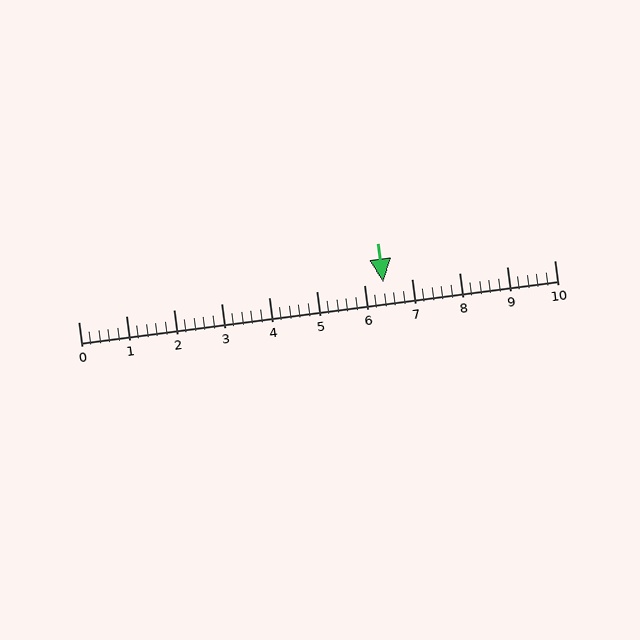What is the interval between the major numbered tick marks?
The major tick marks are spaced 1 units apart.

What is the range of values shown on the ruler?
The ruler shows values from 0 to 10.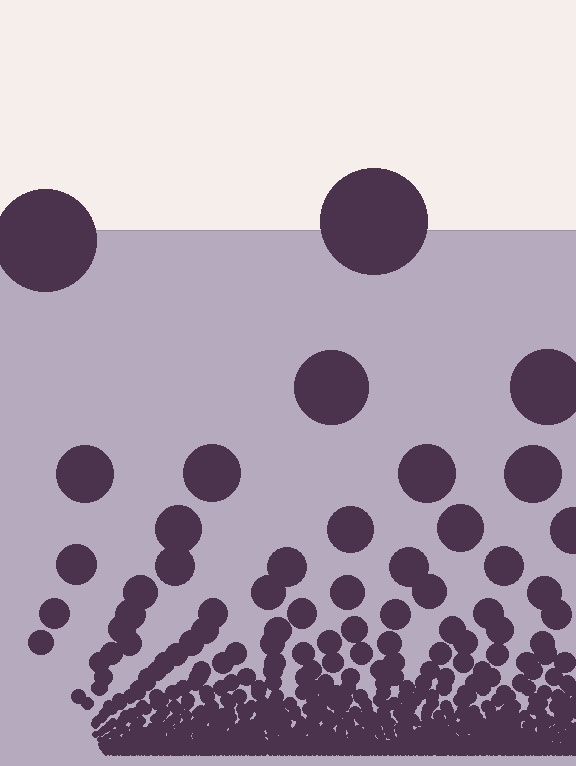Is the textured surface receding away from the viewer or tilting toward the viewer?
The surface appears to tilt toward the viewer. Texture elements get larger and sparser toward the top.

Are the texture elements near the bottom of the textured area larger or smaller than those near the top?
Smaller. The gradient is inverted — elements near the bottom are smaller and denser.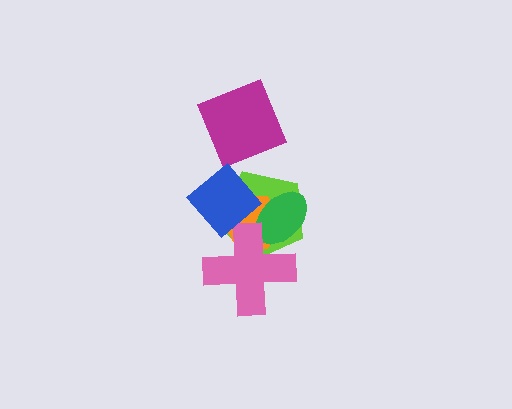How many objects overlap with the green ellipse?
4 objects overlap with the green ellipse.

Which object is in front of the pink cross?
The blue diamond is in front of the pink cross.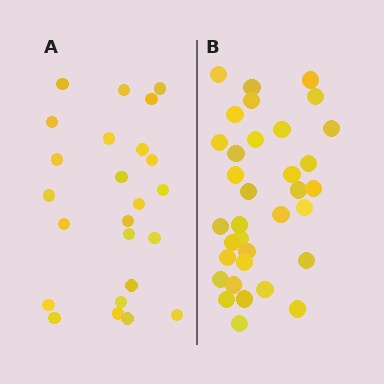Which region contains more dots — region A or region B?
Region B (the right region) has more dots.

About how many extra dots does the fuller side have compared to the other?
Region B has roughly 10 or so more dots than region A.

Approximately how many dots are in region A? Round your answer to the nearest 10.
About 20 dots. (The exact count is 24, which rounds to 20.)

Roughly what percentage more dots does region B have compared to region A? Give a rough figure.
About 40% more.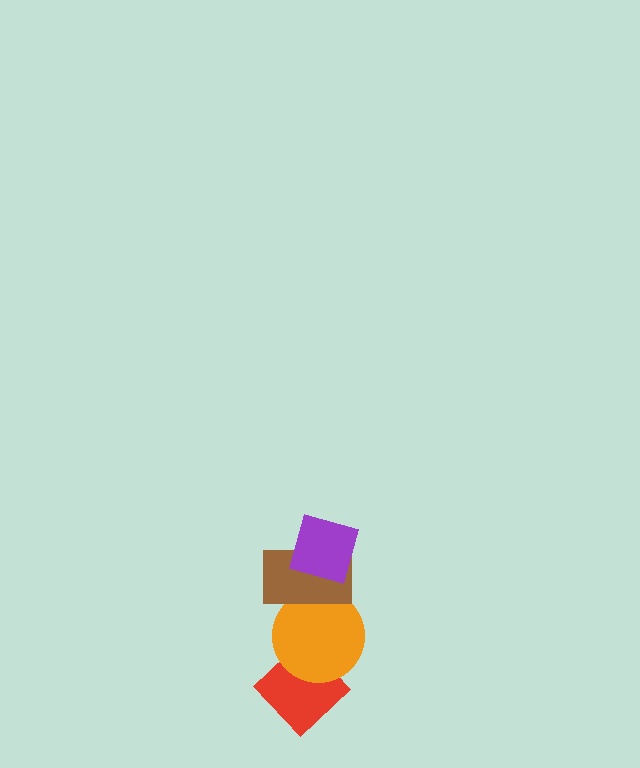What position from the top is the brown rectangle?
The brown rectangle is 2nd from the top.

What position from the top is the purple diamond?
The purple diamond is 1st from the top.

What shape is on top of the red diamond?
The orange circle is on top of the red diamond.